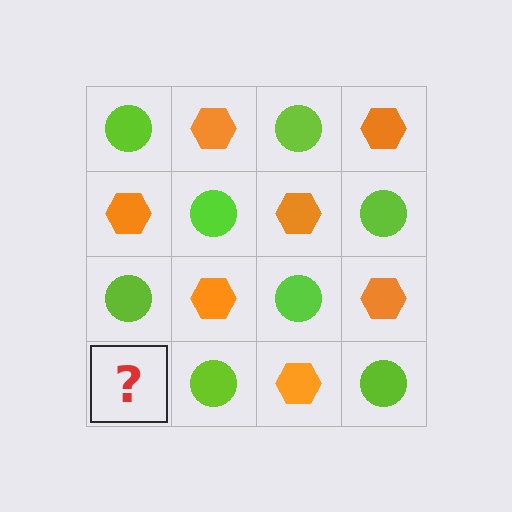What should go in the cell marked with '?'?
The missing cell should contain an orange hexagon.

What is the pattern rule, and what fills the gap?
The rule is that it alternates lime circle and orange hexagon in a checkerboard pattern. The gap should be filled with an orange hexagon.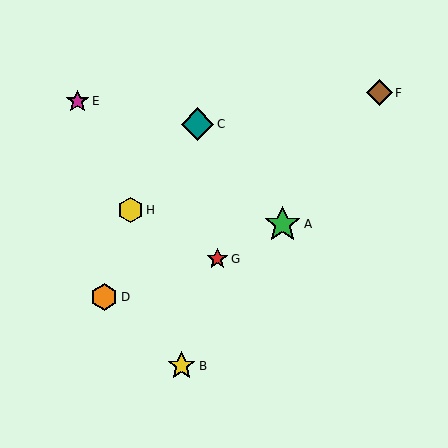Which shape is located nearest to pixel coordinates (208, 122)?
The teal diamond (labeled C) at (198, 124) is nearest to that location.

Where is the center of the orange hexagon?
The center of the orange hexagon is at (104, 297).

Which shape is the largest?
The green star (labeled A) is the largest.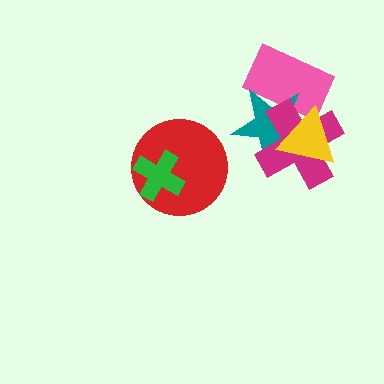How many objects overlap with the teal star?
3 objects overlap with the teal star.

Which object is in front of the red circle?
The green cross is in front of the red circle.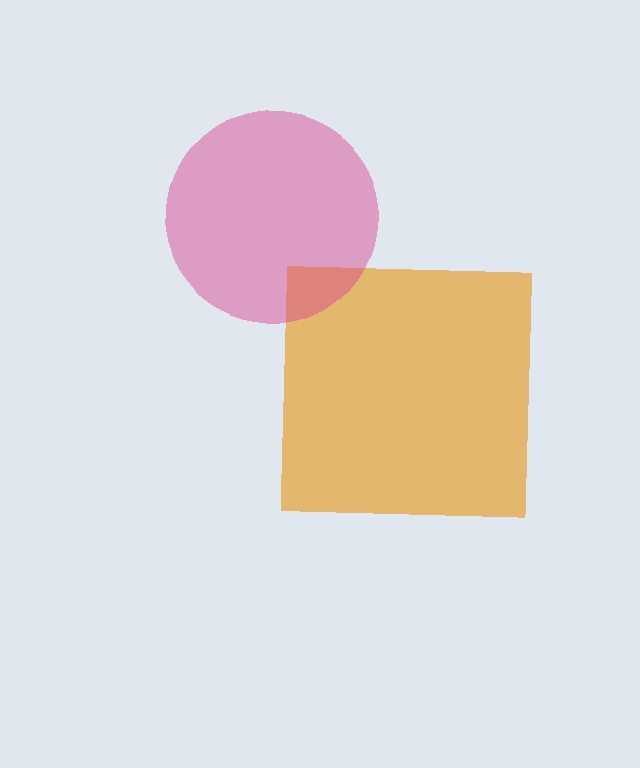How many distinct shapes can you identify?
There are 2 distinct shapes: an orange square, a magenta circle.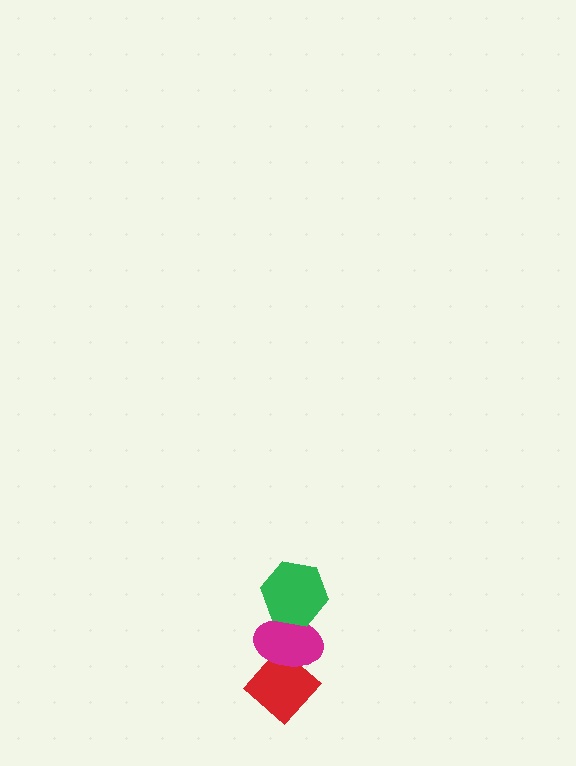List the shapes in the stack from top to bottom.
From top to bottom: the green hexagon, the magenta ellipse, the red diamond.